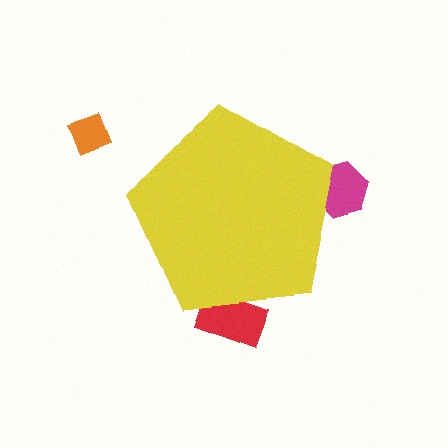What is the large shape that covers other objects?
A yellow pentagon.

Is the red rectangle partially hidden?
Yes, the red rectangle is partially hidden behind the yellow pentagon.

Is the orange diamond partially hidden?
No, the orange diamond is fully visible.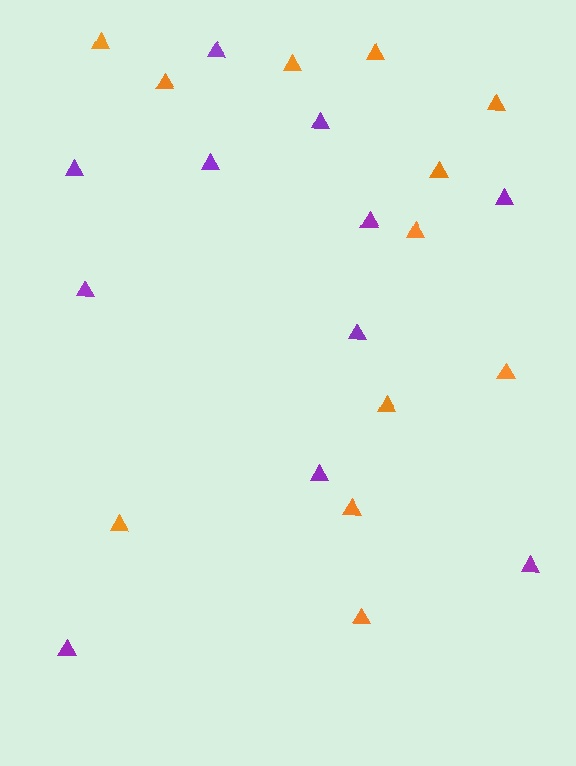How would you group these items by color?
There are 2 groups: one group of purple triangles (11) and one group of orange triangles (12).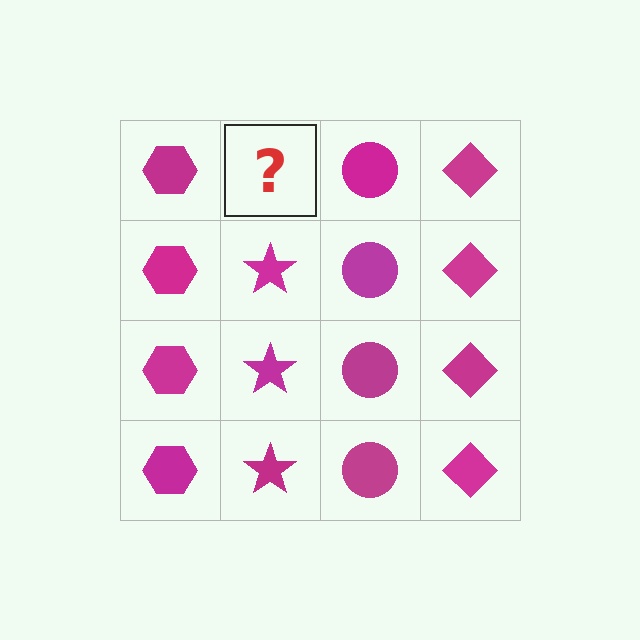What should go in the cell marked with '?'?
The missing cell should contain a magenta star.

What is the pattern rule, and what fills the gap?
The rule is that each column has a consistent shape. The gap should be filled with a magenta star.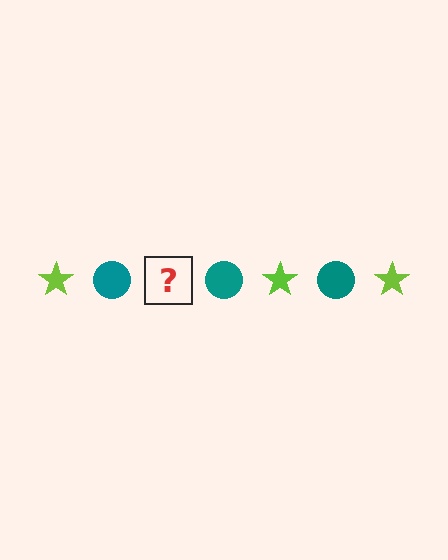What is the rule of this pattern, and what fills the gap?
The rule is that the pattern alternates between lime star and teal circle. The gap should be filled with a lime star.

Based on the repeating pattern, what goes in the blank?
The blank should be a lime star.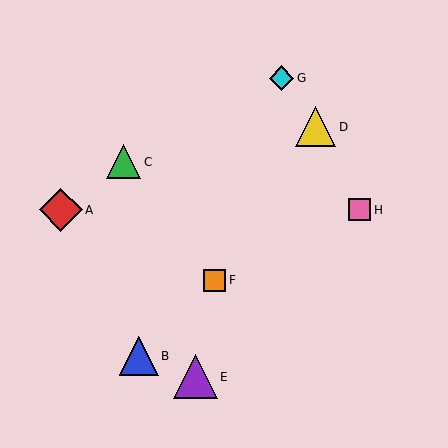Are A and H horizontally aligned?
Yes, both are at y≈210.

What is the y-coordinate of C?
Object C is at y≈162.